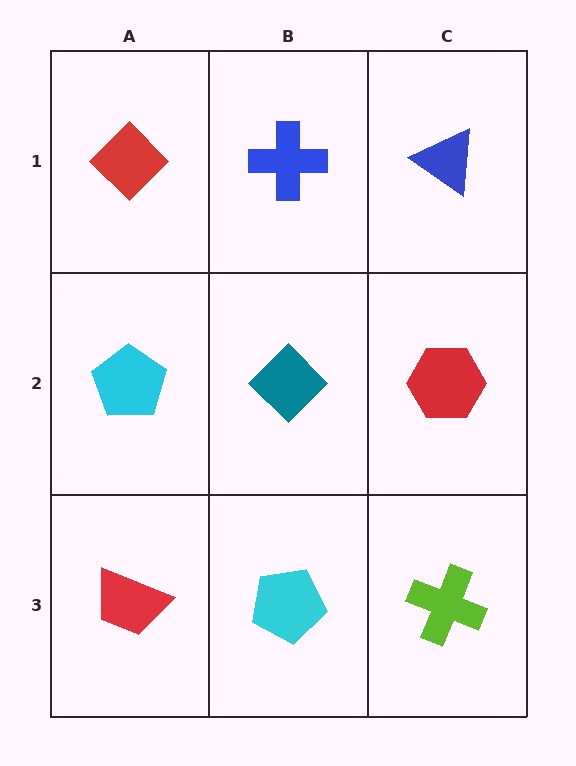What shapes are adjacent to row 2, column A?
A red diamond (row 1, column A), a red trapezoid (row 3, column A), a teal diamond (row 2, column B).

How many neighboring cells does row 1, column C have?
2.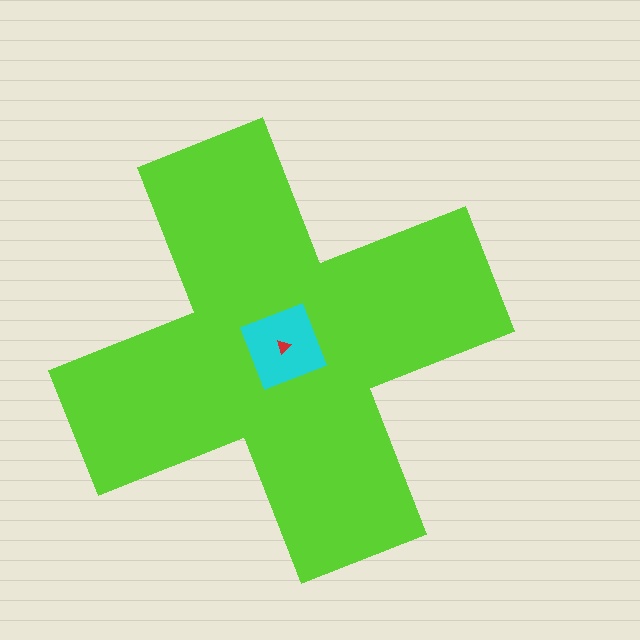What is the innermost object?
The red triangle.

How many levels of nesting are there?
3.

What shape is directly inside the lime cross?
The cyan square.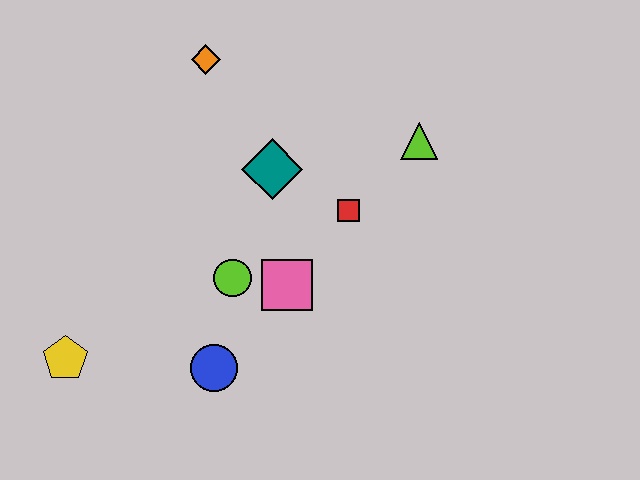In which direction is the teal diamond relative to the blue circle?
The teal diamond is above the blue circle.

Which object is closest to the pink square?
The lime circle is closest to the pink square.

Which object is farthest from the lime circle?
The lime triangle is farthest from the lime circle.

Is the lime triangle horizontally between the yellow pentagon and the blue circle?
No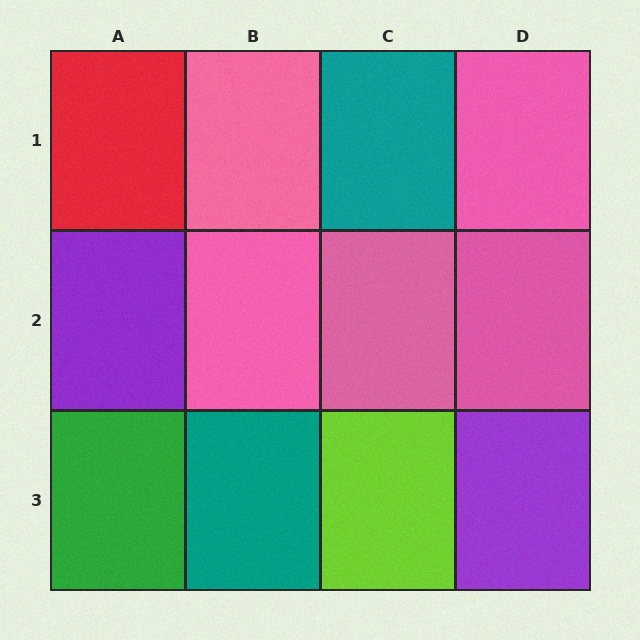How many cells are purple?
2 cells are purple.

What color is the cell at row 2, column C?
Pink.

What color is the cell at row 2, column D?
Pink.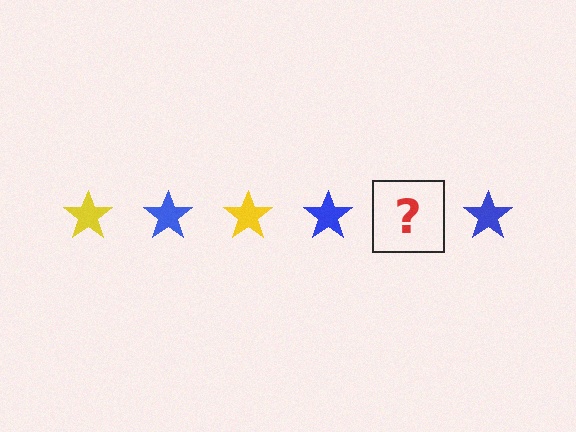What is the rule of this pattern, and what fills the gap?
The rule is that the pattern cycles through yellow, blue stars. The gap should be filled with a yellow star.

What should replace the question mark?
The question mark should be replaced with a yellow star.